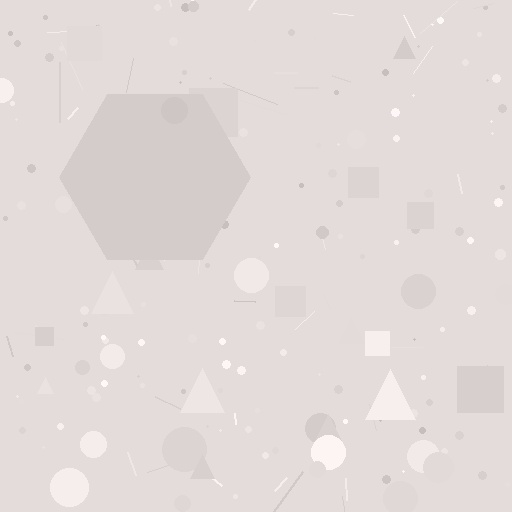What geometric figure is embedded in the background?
A hexagon is embedded in the background.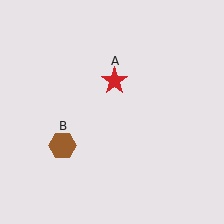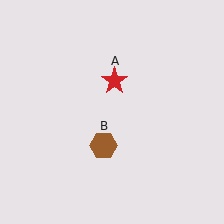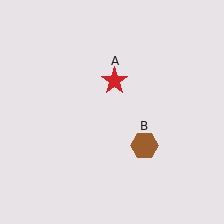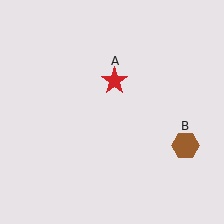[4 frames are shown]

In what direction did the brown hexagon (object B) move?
The brown hexagon (object B) moved right.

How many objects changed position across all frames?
1 object changed position: brown hexagon (object B).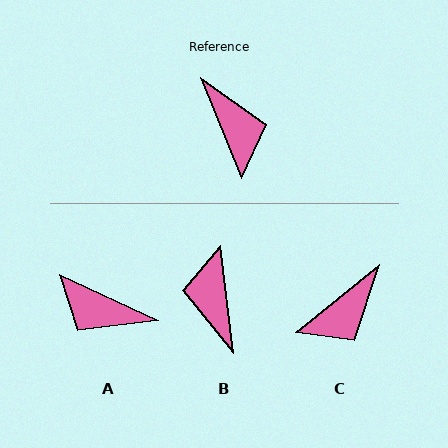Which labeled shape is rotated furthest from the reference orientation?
B, about 164 degrees away.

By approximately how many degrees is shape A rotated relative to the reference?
Approximately 137 degrees clockwise.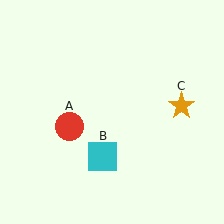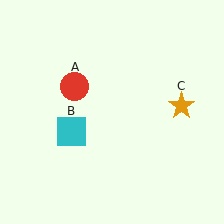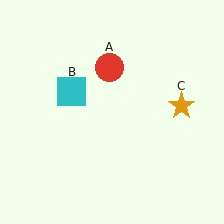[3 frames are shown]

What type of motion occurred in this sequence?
The red circle (object A), cyan square (object B) rotated clockwise around the center of the scene.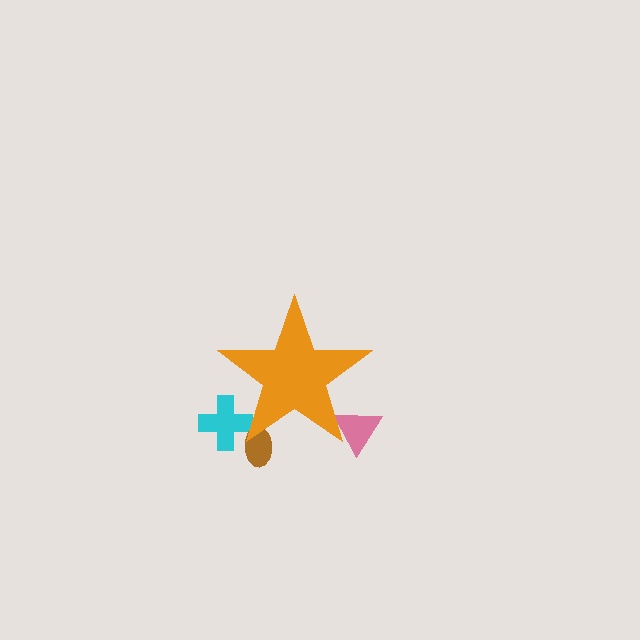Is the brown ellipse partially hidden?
Yes, the brown ellipse is partially hidden behind the orange star.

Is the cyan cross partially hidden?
Yes, the cyan cross is partially hidden behind the orange star.